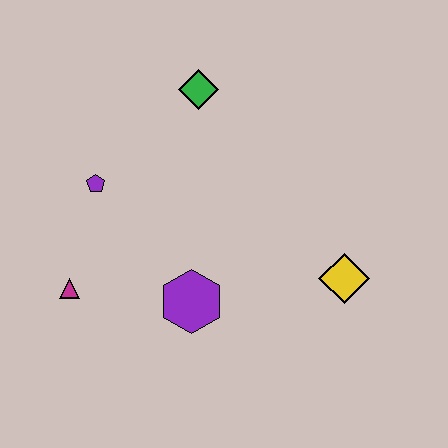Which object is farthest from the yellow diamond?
The magenta triangle is farthest from the yellow diamond.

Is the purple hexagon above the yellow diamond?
No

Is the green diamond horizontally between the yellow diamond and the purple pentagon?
Yes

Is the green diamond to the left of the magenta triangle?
No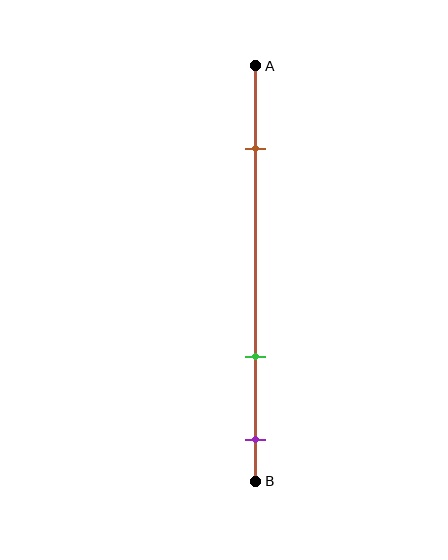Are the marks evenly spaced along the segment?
No, the marks are not evenly spaced.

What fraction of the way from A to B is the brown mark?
The brown mark is approximately 20% (0.2) of the way from A to B.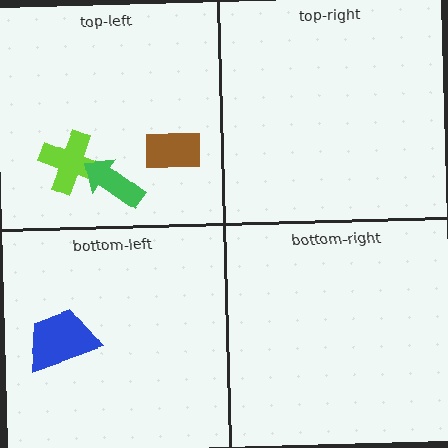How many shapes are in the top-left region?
3.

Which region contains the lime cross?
The top-left region.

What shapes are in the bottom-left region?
The blue trapezoid.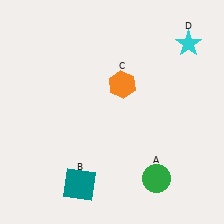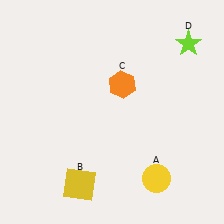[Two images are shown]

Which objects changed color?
A changed from green to yellow. B changed from teal to yellow. D changed from cyan to lime.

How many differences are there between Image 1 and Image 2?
There are 3 differences between the two images.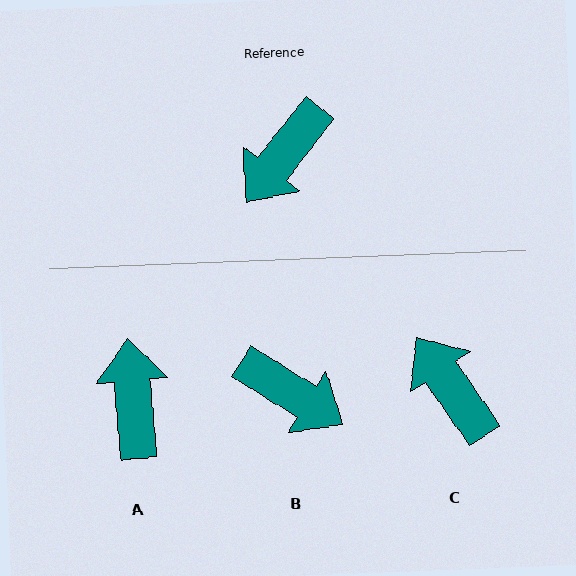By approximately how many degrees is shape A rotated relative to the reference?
Approximately 136 degrees clockwise.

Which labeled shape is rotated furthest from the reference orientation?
A, about 136 degrees away.